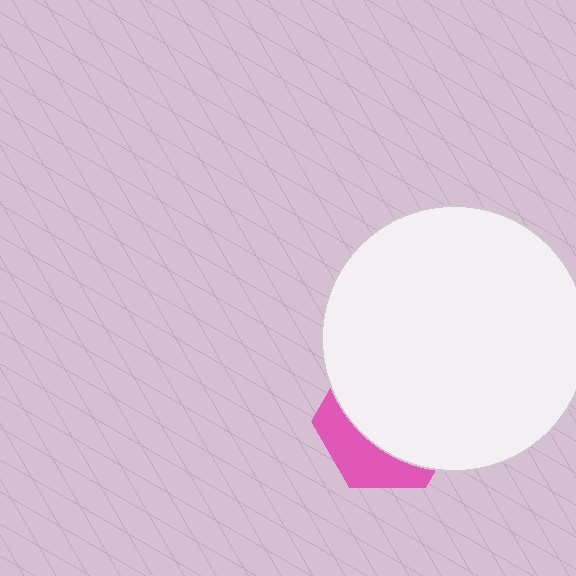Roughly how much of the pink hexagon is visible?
A small part of it is visible (roughly 31%).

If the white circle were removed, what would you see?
You would see the complete pink hexagon.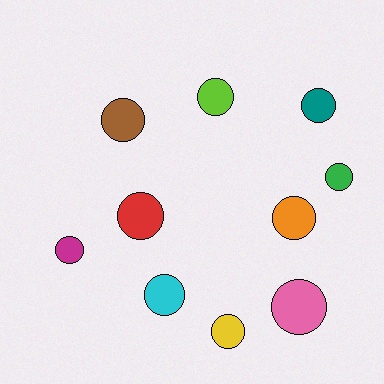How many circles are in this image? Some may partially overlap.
There are 10 circles.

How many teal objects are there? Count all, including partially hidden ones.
There is 1 teal object.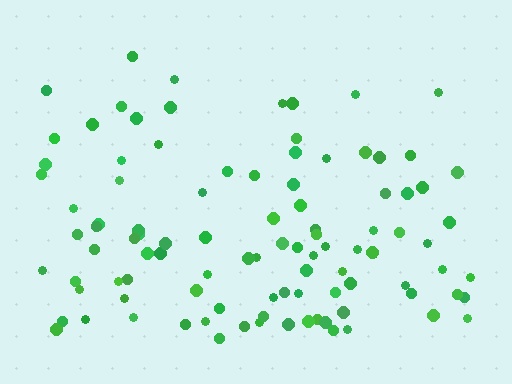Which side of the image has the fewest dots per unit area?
The top.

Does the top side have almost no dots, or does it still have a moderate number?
Still a moderate number, just noticeably fewer than the bottom.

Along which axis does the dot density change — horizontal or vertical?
Vertical.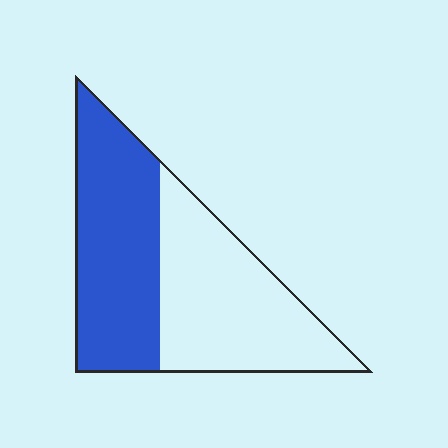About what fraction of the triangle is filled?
About one half (1/2).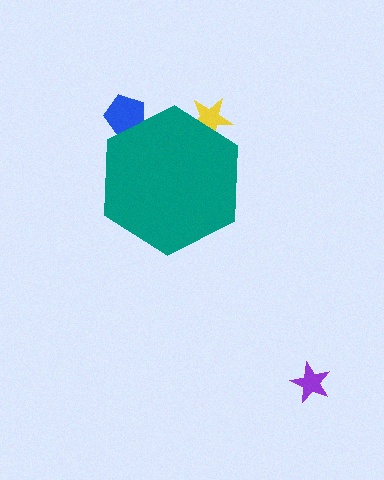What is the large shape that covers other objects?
A teal hexagon.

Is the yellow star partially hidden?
Yes, the yellow star is partially hidden behind the teal hexagon.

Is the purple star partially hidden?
No, the purple star is fully visible.